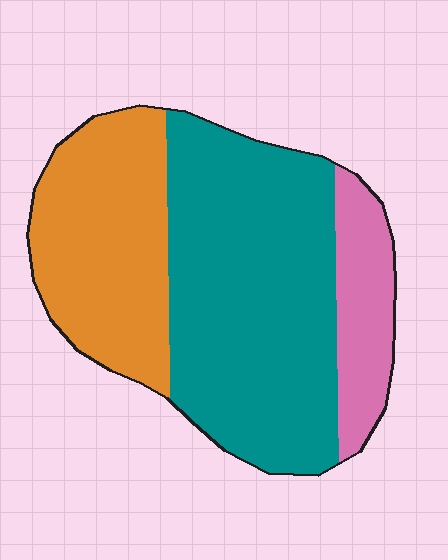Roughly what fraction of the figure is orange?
Orange takes up between a quarter and a half of the figure.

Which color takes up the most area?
Teal, at roughly 55%.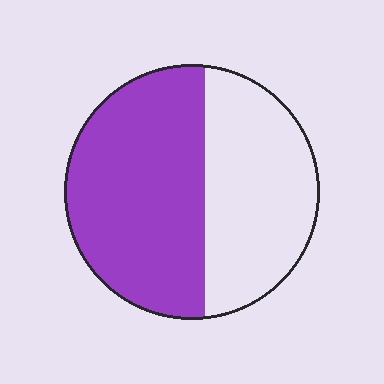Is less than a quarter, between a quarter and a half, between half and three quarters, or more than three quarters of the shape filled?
Between half and three quarters.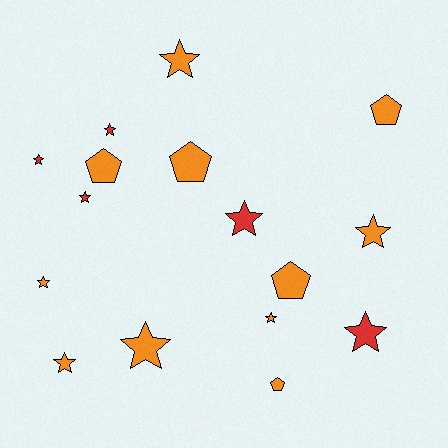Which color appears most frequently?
Orange, with 11 objects.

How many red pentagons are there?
There are no red pentagons.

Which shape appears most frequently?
Star, with 11 objects.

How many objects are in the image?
There are 16 objects.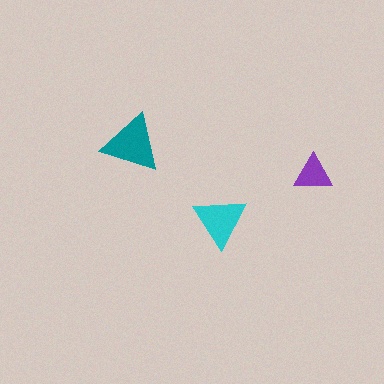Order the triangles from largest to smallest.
the teal one, the cyan one, the purple one.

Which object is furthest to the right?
The purple triangle is rightmost.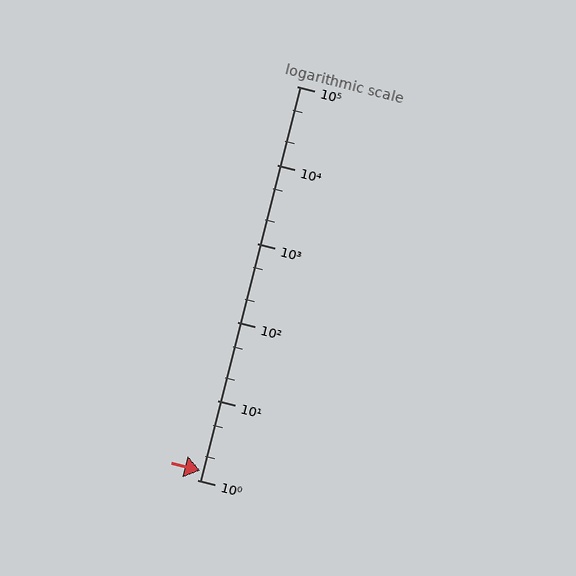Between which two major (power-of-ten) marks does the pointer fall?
The pointer is between 1 and 10.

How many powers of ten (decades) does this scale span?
The scale spans 5 decades, from 1 to 100000.